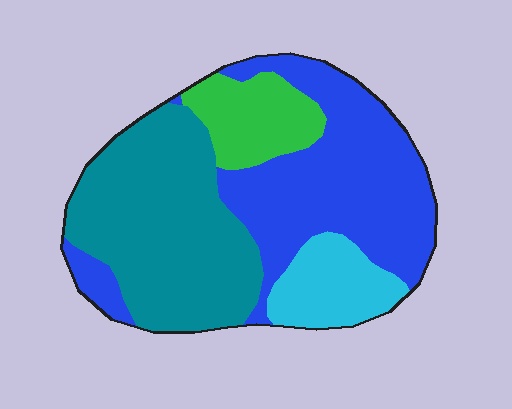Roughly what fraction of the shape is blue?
Blue covers about 40% of the shape.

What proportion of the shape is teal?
Teal covers roughly 35% of the shape.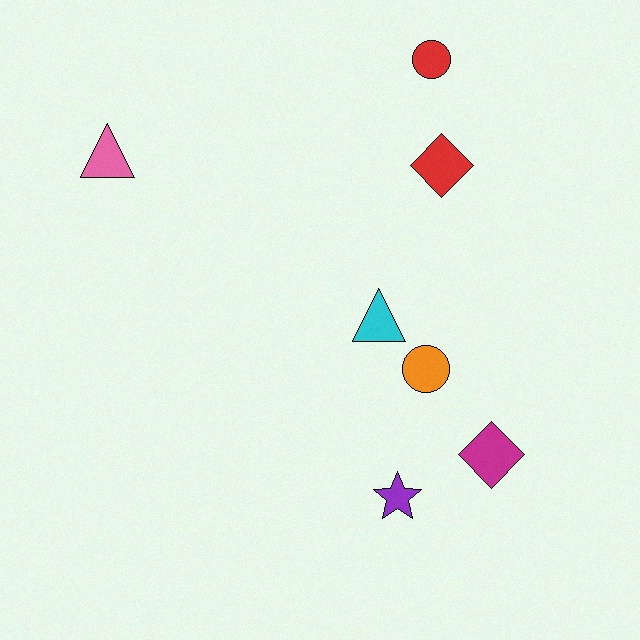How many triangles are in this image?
There are 2 triangles.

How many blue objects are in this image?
There are no blue objects.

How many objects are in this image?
There are 7 objects.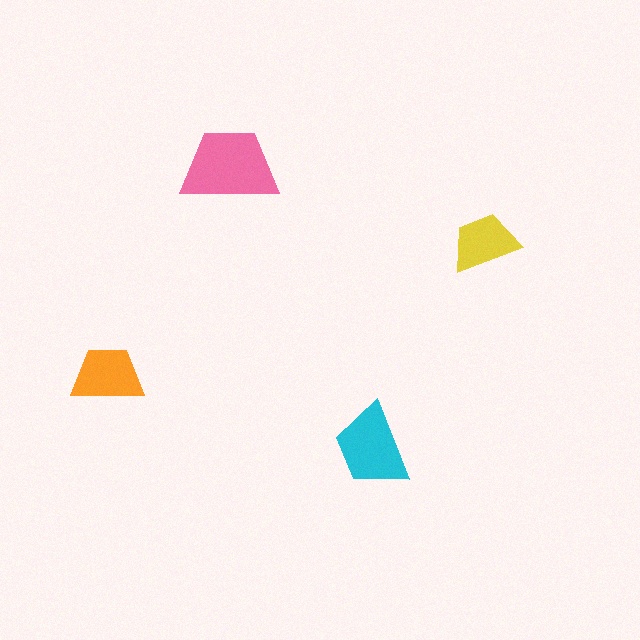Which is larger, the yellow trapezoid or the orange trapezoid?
The orange one.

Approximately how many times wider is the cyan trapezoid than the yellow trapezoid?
About 1.5 times wider.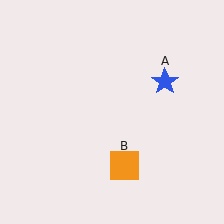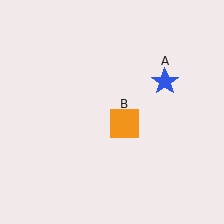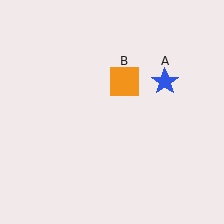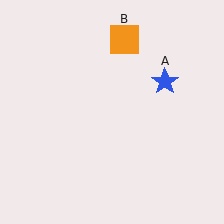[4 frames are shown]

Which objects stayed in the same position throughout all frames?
Blue star (object A) remained stationary.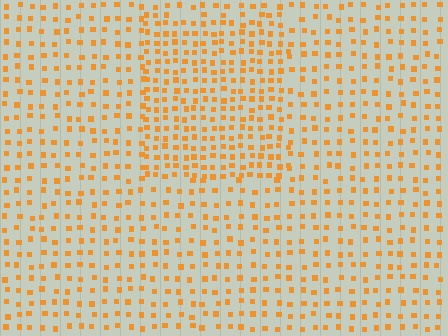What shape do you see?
I see a rectangle.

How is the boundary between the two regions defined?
The boundary is defined by a change in element density (approximately 1.7x ratio). All elements are the same color, size, and shape.